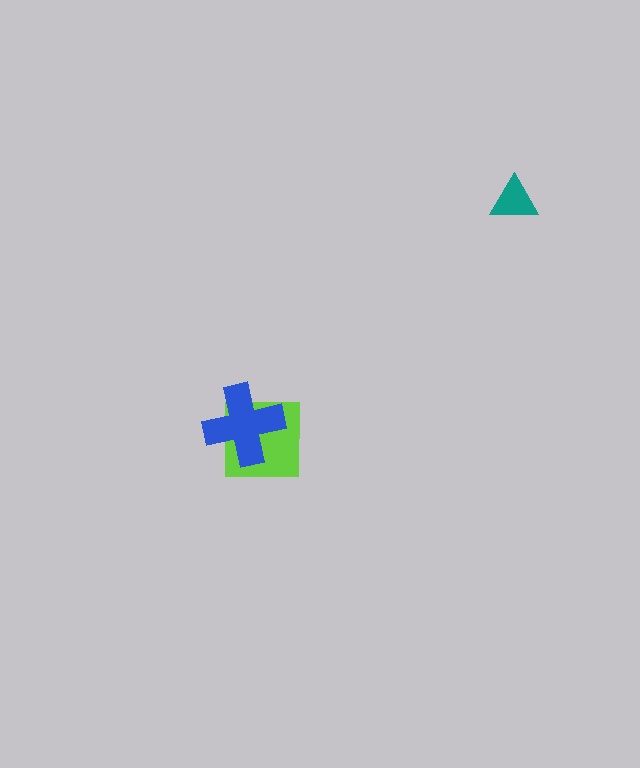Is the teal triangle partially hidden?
No, no other shape covers it.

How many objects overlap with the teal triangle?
0 objects overlap with the teal triangle.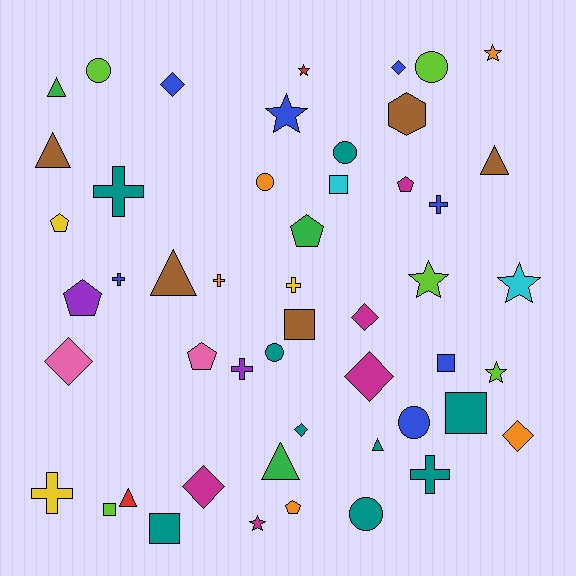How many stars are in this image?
There are 7 stars.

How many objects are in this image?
There are 50 objects.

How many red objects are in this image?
There are 2 red objects.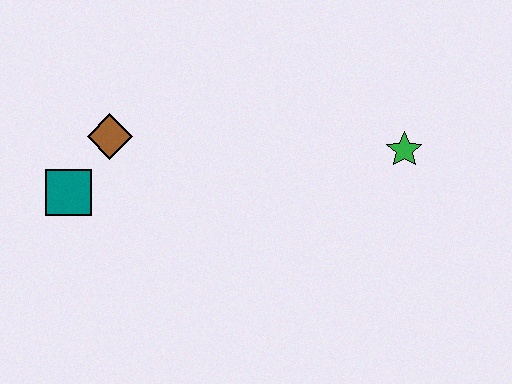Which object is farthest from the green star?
The teal square is farthest from the green star.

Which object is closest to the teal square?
The brown diamond is closest to the teal square.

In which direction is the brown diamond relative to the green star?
The brown diamond is to the left of the green star.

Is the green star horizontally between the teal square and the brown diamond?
No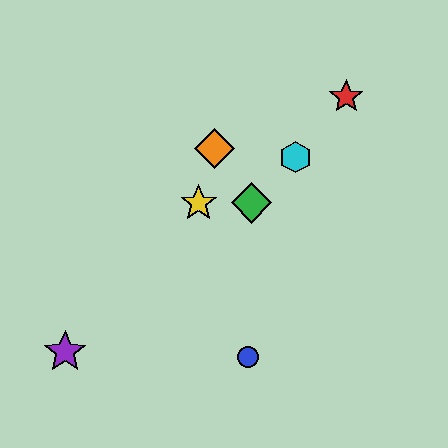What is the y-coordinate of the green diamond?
The green diamond is at y≈203.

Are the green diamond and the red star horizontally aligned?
No, the green diamond is at y≈203 and the red star is at y≈97.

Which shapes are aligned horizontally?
The green diamond, the yellow star are aligned horizontally.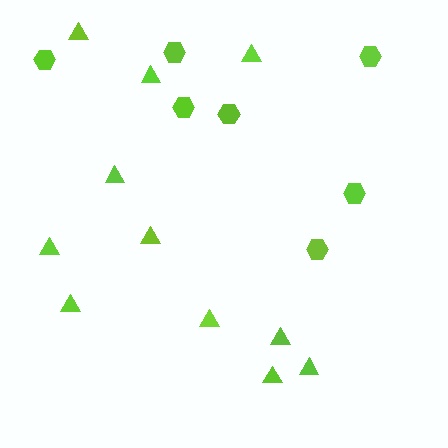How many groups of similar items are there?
There are 2 groups: one group of hexagons (7) and one group of triangles (11).